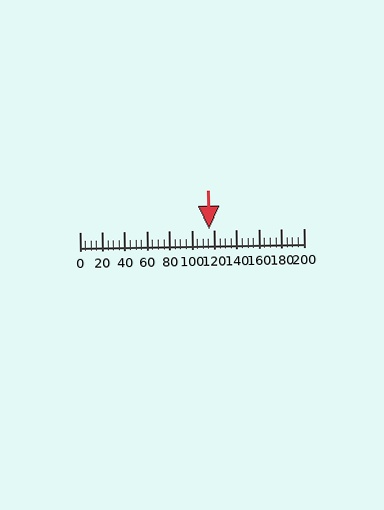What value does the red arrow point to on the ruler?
The red arrow points to approximately 115.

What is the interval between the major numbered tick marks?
The major tick marks are spaced 20 units apart.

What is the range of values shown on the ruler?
The ruler shows values from 0 to 200.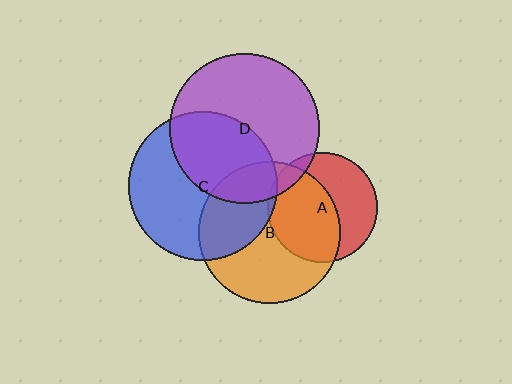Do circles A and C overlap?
Yes.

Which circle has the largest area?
Circle C (blue).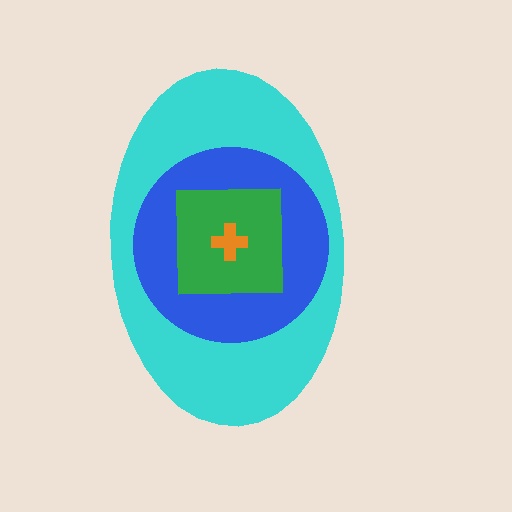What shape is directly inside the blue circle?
The green square.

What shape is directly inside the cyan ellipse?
The blue circle.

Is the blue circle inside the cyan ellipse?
Yes.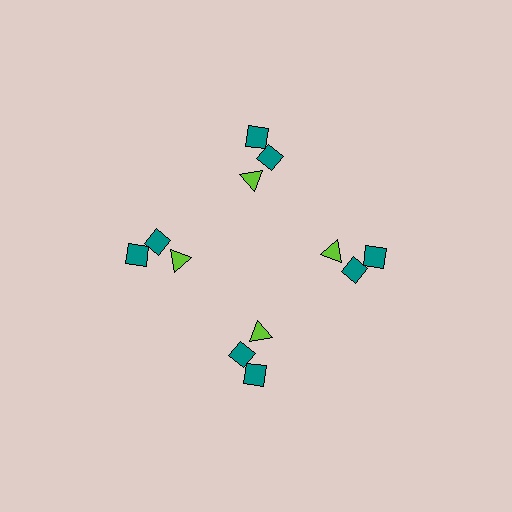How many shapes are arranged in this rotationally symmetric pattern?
There are 12 shapes, arranged in 4 groups of 3.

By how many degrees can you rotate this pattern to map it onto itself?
The pattern maps onto itself every 90 degrees of rotation.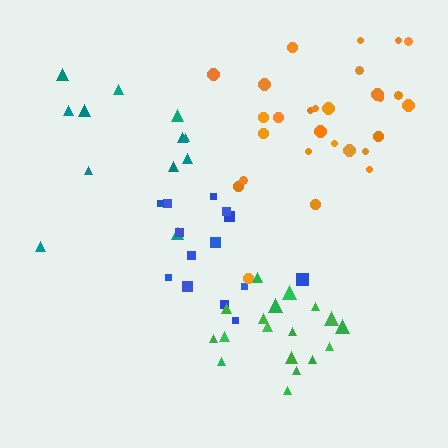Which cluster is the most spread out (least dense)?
Teal.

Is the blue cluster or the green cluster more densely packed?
Green.